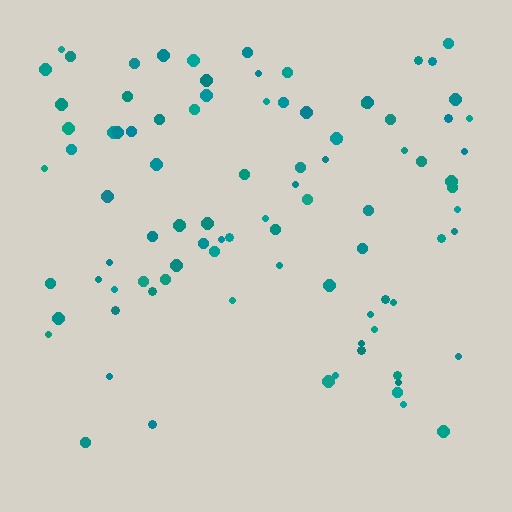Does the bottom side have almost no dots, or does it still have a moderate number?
Still a moderate number, just noticeably fewer than the top.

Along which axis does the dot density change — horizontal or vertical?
Vertical.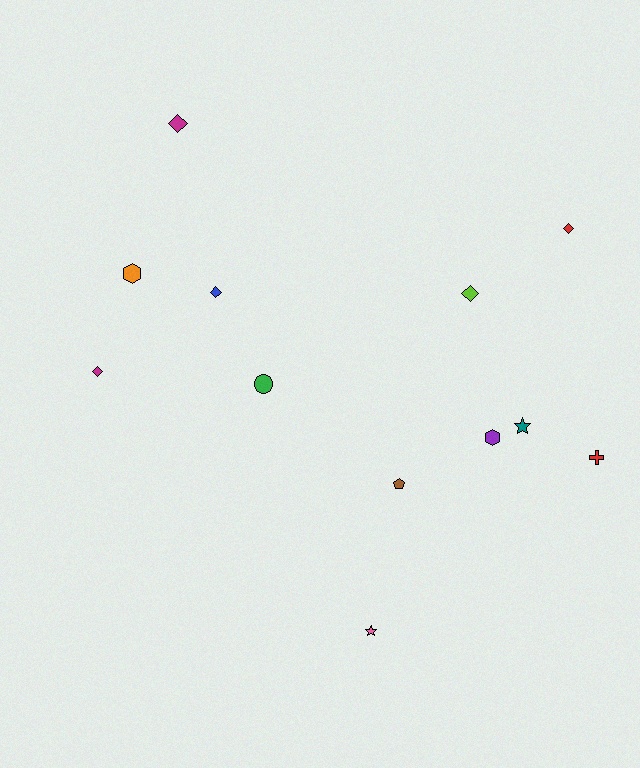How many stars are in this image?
There are 2 stars.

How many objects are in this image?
There are 12 objects.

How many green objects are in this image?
There is 1 green object.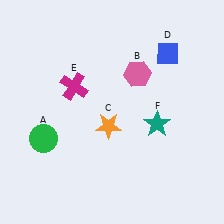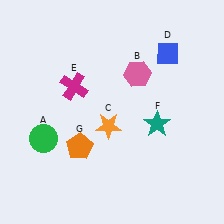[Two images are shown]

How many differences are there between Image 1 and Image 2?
There is 1 difference between the two images.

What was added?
An orange pentagon (G) was added in Image 2.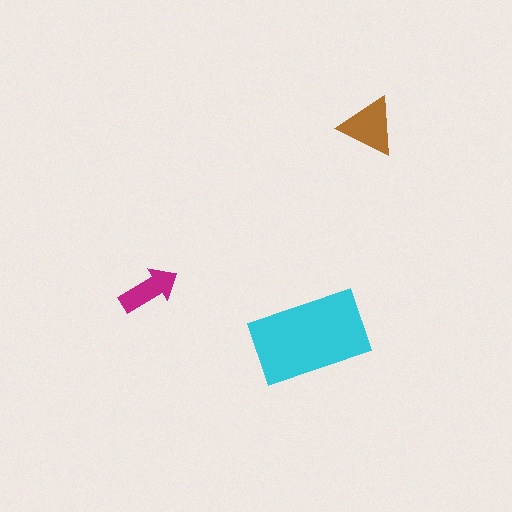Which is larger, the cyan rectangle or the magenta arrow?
The cyan rectangle.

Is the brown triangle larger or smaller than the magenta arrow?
Larger.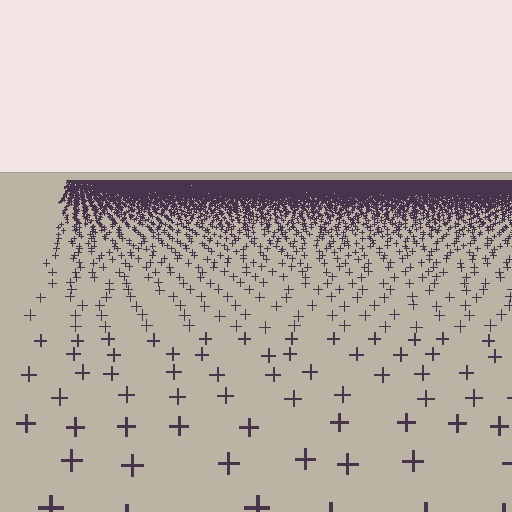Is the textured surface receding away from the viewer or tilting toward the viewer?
The surface is receding away from the viewer. Texture elements get smaller and denser toward the top.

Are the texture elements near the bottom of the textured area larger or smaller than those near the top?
Larger. Near the bottom, elements are closer to the viewer and appear at a bigger on-screen size.